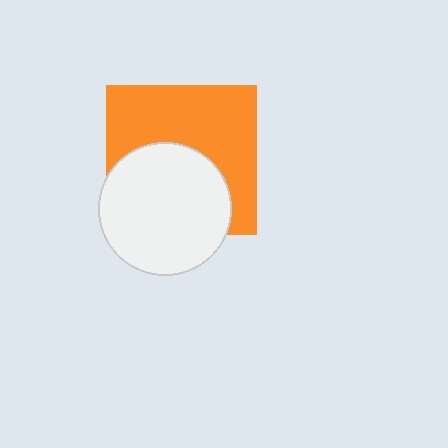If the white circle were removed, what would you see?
You would see the complete orange square.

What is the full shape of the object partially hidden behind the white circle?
The partially hidden object is an orange square.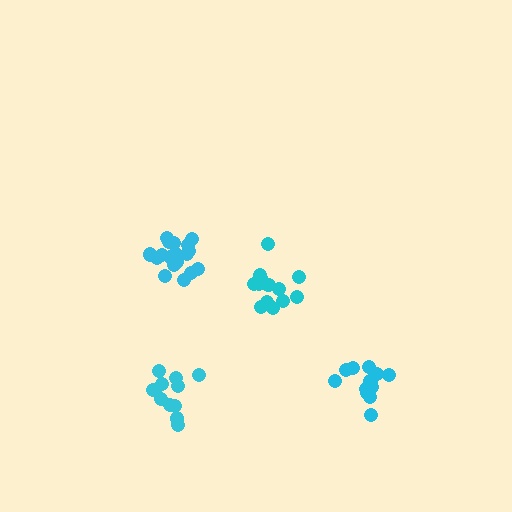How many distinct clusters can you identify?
There are 4 distinct clusters.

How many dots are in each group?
Group 1: 12 dots, Group 2: 18 dots, Group 3: 12 dots, Group 4: 14 dots (56 total).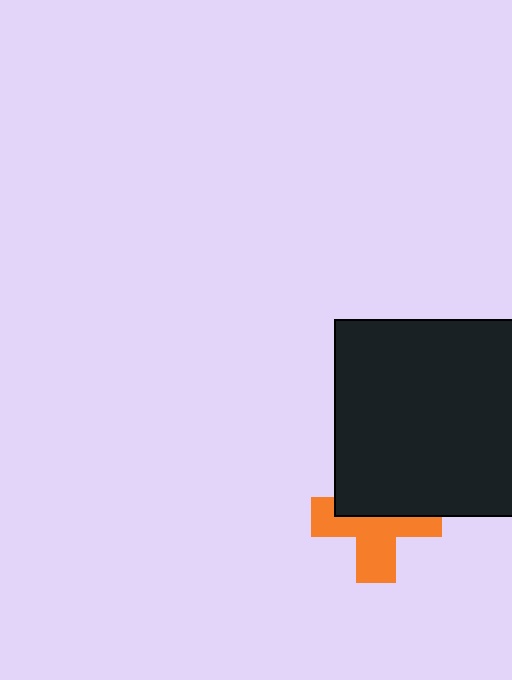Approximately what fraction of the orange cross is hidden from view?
Roughly 45% of the orange cross is hidden behind the black square.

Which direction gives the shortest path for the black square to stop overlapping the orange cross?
Moving up gives the shortest separation.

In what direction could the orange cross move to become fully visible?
The orange cross could move down. That would shift it out from behind the black square entirely.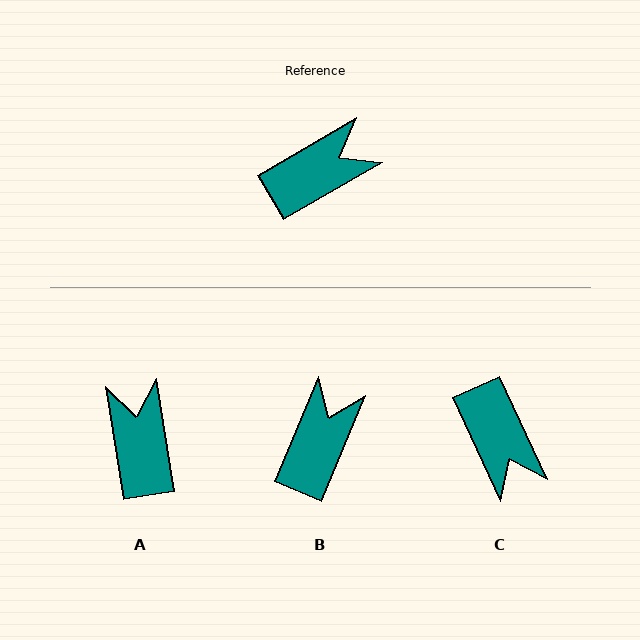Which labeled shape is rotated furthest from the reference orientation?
C, about 96 degrees away.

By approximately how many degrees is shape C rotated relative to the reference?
Approximately 96 degrees clockwise.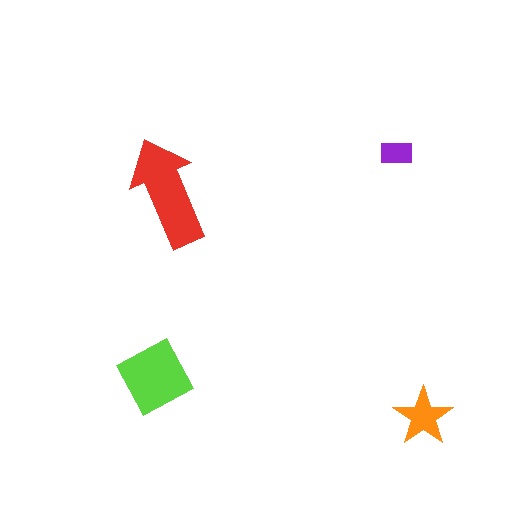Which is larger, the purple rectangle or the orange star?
The orange star.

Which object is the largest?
The red arrow.